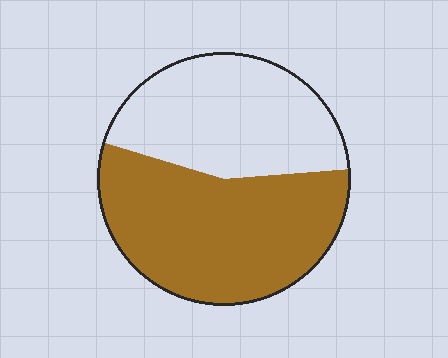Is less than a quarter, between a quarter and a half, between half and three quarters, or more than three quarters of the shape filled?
Between half and three quarters.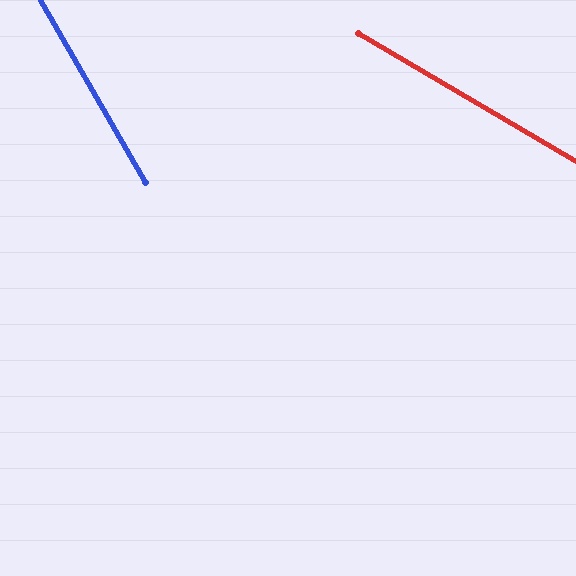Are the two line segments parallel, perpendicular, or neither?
Neither parallel nor perpendicular — they differ by about 30°.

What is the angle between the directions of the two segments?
Approximately 30 degrees.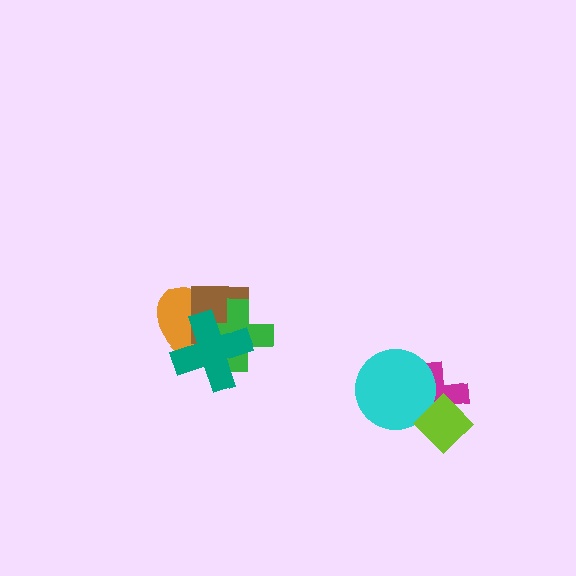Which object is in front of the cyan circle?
The lime diamond is in front of the cyan circle.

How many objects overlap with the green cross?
3 objects overlap with the green cross.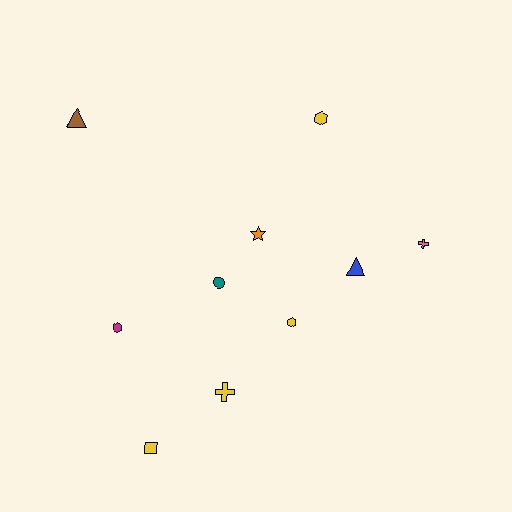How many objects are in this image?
There are 10 objects.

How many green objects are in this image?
There are no green objects.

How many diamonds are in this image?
There are no diamonds.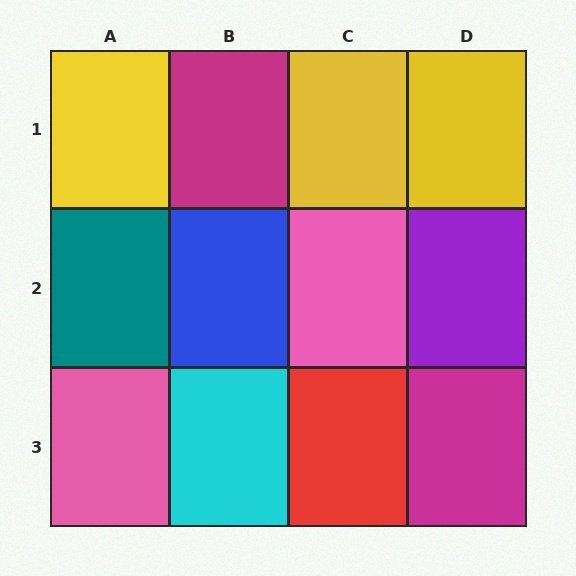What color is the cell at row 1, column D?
Yellow.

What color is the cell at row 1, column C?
Yellow.